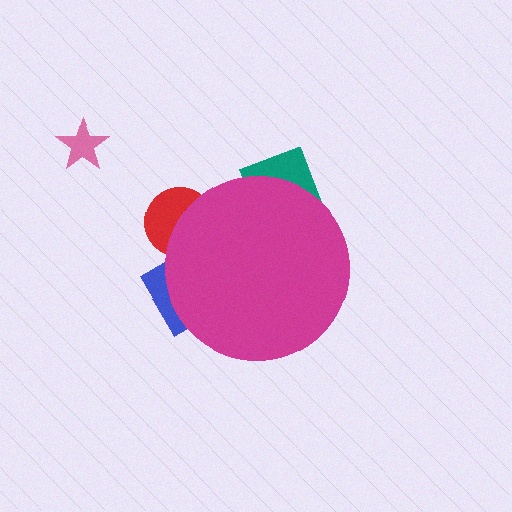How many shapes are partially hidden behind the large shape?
3 shapes are partially hidden.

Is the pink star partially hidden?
No, the pink star is fully visible.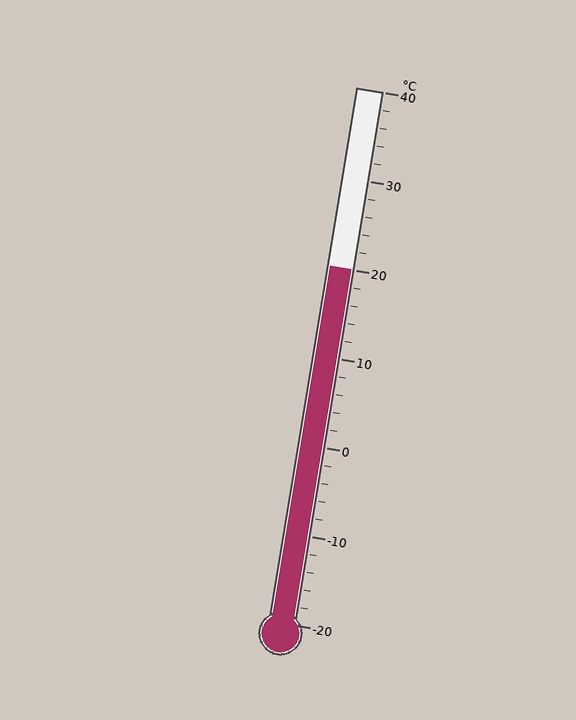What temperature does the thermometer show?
The thermometer shows approximately 20°C.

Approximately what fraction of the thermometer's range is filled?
The thermometer is filled to approximately 65% of its range.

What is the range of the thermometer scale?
The thermometer scale ranges from -20°C to 40°C.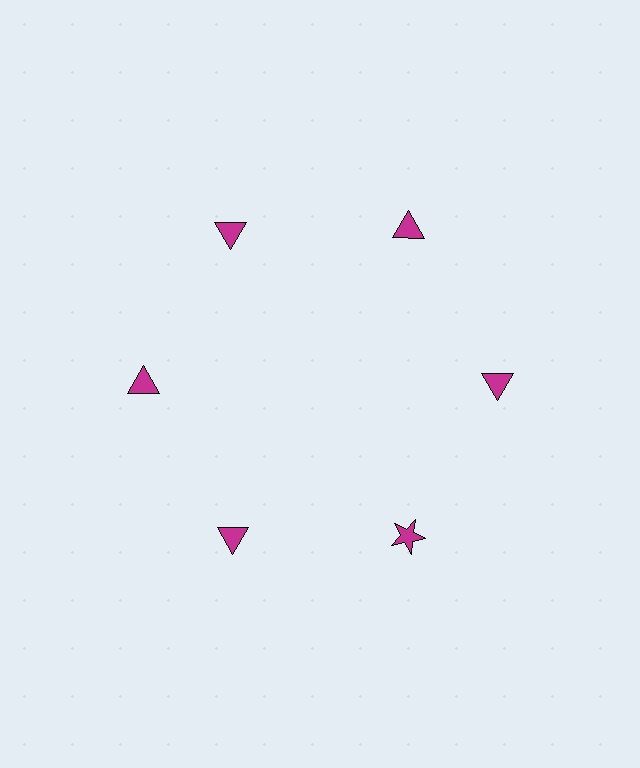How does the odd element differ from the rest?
It has a different shape: star instead of triangle.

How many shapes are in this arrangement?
There are 6 shapes arranged in a ring pattern.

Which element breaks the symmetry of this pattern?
The magenta star at roughly the 5 o'clock position breaks the symmetry. All other shapes are magenta triangles.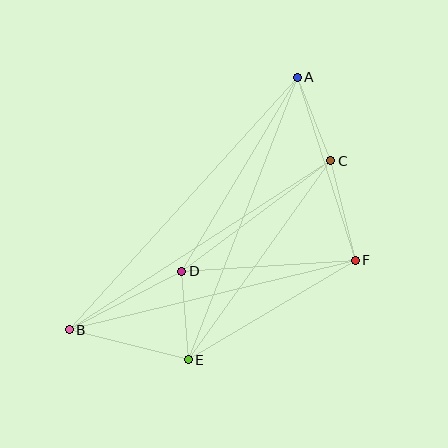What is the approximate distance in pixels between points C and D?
The distance between C and D is approximately 186 pixels.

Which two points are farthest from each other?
Points A and B are farthest from each other.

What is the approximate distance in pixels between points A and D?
The distance between A and D is approximately 226 pixels.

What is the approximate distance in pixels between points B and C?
The distance between B and C is approximately 311 pixels.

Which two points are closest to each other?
Points D and E are closest to each other.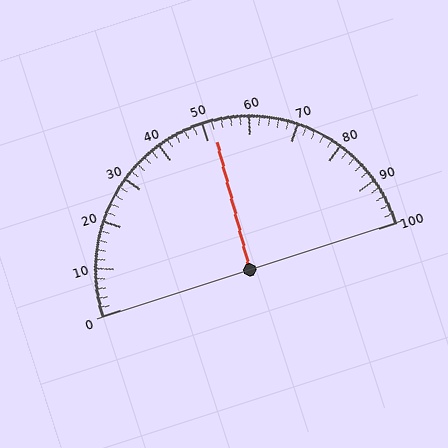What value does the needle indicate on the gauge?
The needle indicates approximately 52.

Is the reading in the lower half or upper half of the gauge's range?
The reading is in the upper half of the range (0 to 100).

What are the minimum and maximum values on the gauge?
The gauge ranges from 0 to 100.